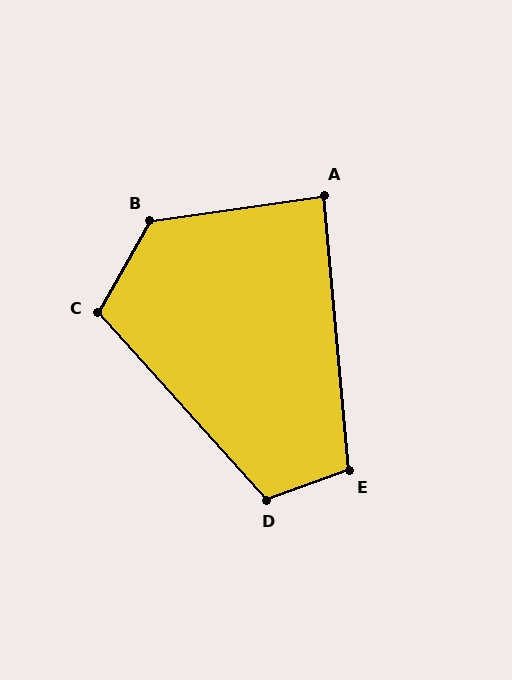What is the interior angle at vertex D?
Approximately 112 degrees (obtuse).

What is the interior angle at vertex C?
Approximately 109 degrees (obtuse).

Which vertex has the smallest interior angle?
A, at approximately 87 degrees.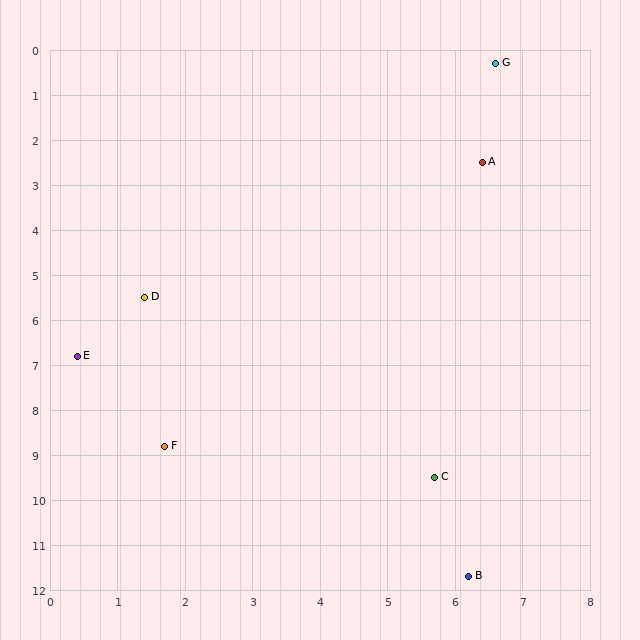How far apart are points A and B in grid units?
Points A and B are about 9.2 grid units apart.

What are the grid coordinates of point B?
Point B is at approximately (6.2, 11.7).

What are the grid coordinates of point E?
Point E is at approximately (0.4, 6.8).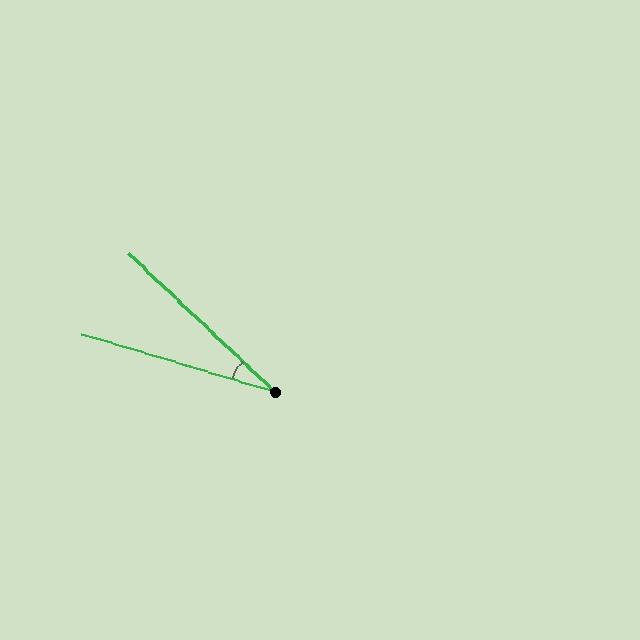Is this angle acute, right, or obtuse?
It is acute.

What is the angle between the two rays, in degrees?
Approximately 27 degrees.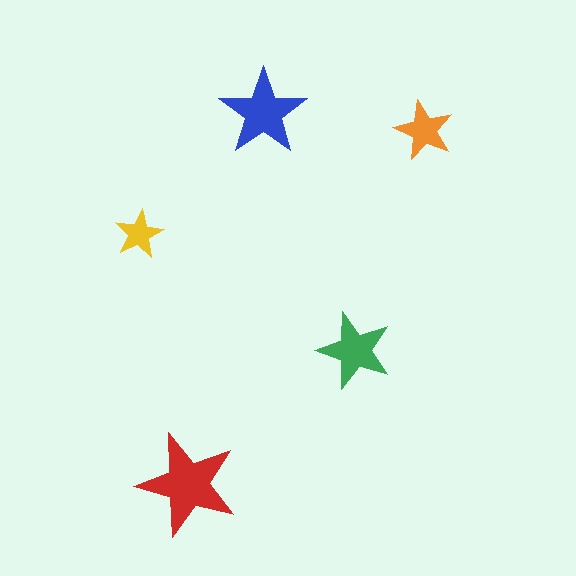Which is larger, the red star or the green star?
The red one.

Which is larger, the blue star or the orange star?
The blue one.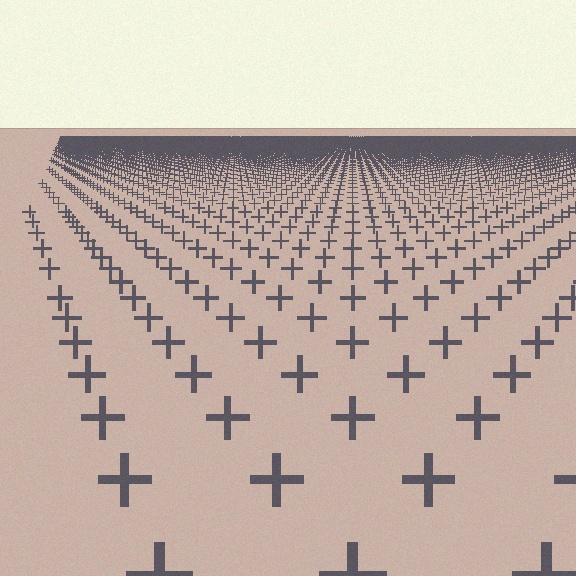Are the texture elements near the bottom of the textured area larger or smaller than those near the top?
Larger. Near the bottom, elements are closer to the viewer and appear at a bigger on-screen size.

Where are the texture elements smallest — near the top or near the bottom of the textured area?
Near the top.